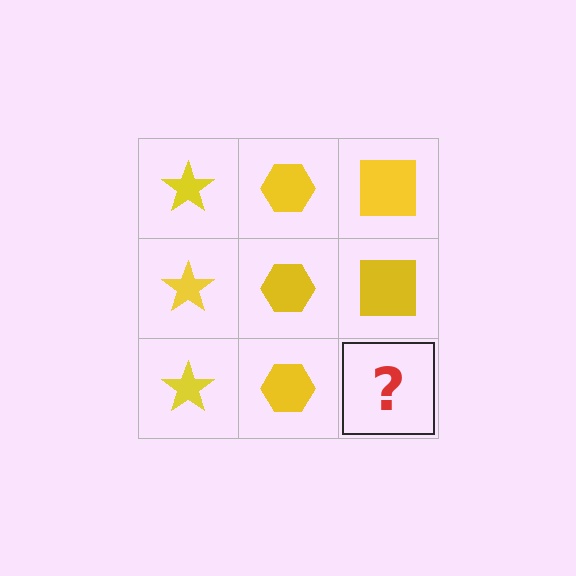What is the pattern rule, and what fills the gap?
The rule is that each column has a consistent shape. The gap should be filled with a yellow square.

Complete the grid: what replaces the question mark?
The question mark should be replaced with a yellow square.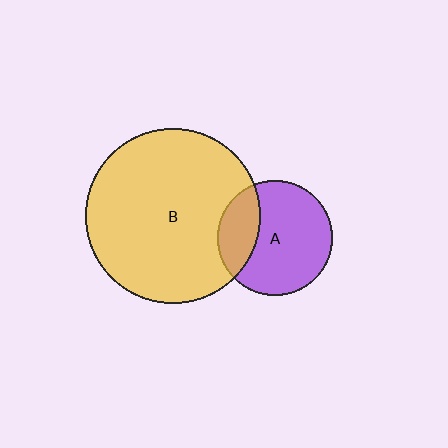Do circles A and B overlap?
Yes.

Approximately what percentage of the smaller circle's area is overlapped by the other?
Approximately 25%.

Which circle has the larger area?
Circle B (yellow).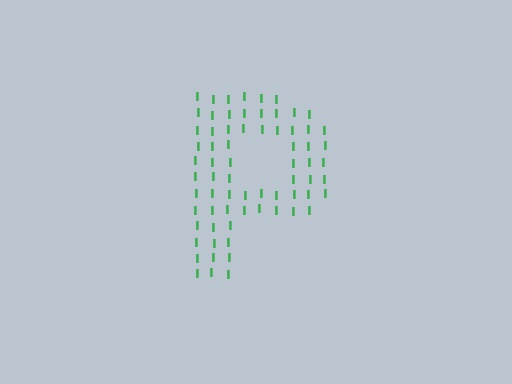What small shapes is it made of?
It is made of small letter I's.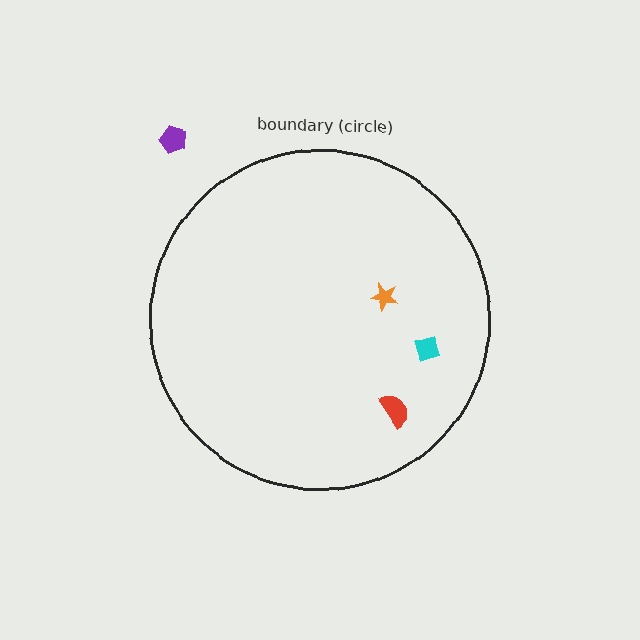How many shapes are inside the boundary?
3 inside, 1 outside.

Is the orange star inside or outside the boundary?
Inside.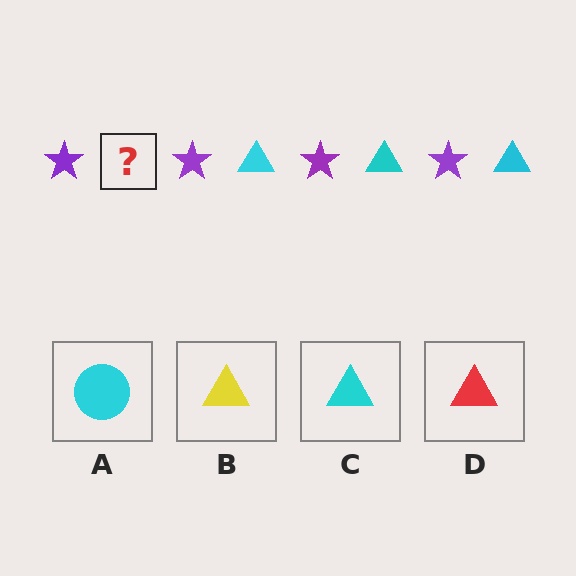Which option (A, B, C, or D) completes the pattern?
C.